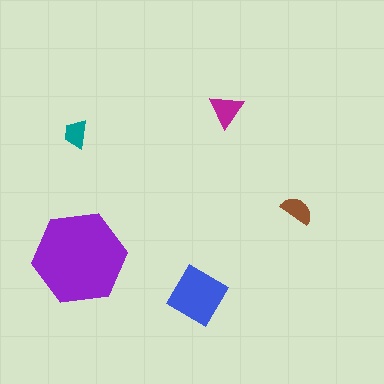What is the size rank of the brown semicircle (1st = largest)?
4th.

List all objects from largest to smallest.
The purple hexagon, the blue diamond, the magenta triangle, the brown semicircle, the teal trapezoid.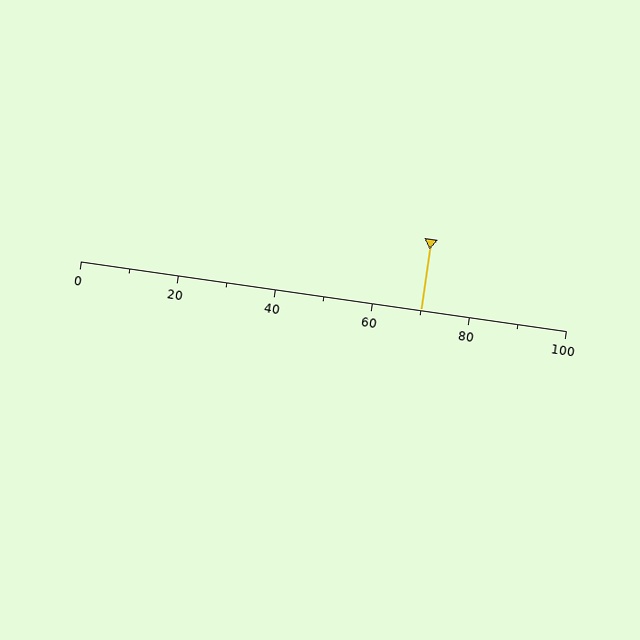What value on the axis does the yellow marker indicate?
The marker indicates approximately 70.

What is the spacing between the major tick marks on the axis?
The major ticks are spaced 20 apart.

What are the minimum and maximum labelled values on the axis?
The axis runs from 0 to 100.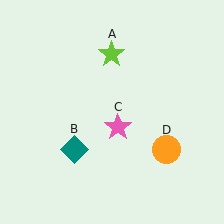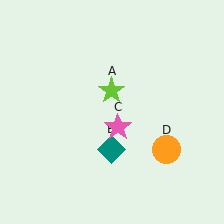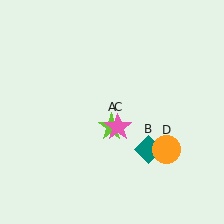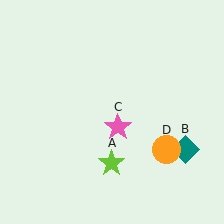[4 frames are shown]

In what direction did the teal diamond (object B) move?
The teal diamond (object B) moved right.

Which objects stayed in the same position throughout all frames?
Pink star (object C) and orange circle (object D) remained stationary.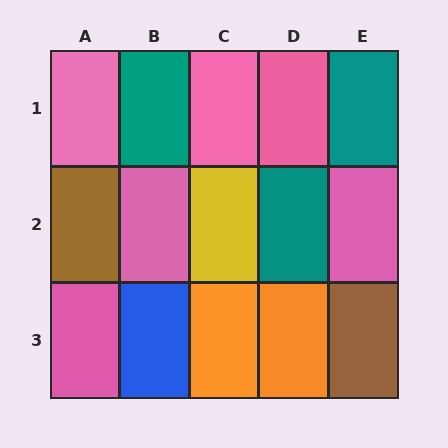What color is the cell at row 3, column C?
Orange.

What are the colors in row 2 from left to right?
Brown, pink, yellow, teal, pink.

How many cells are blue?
1 cell is blue.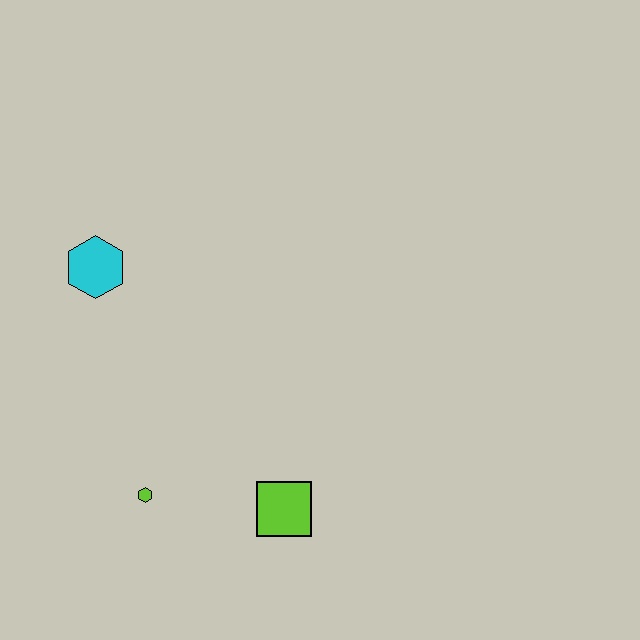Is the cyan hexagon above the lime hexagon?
Yes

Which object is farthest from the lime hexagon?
The cyan hexagon is farthest from the lime hexagon.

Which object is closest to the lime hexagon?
The lime square is closest to the lime hexagon.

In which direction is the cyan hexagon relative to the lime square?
The cyan hexagon is above the lime square.